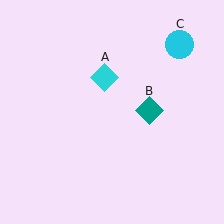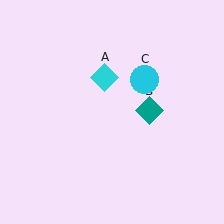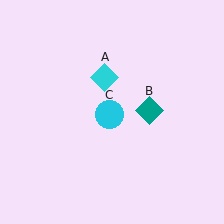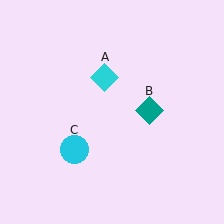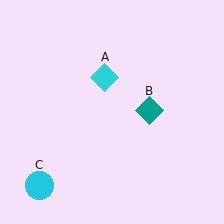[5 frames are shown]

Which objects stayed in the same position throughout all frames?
Cyan diamond (object A) and teal diamond (object B) remained stationary.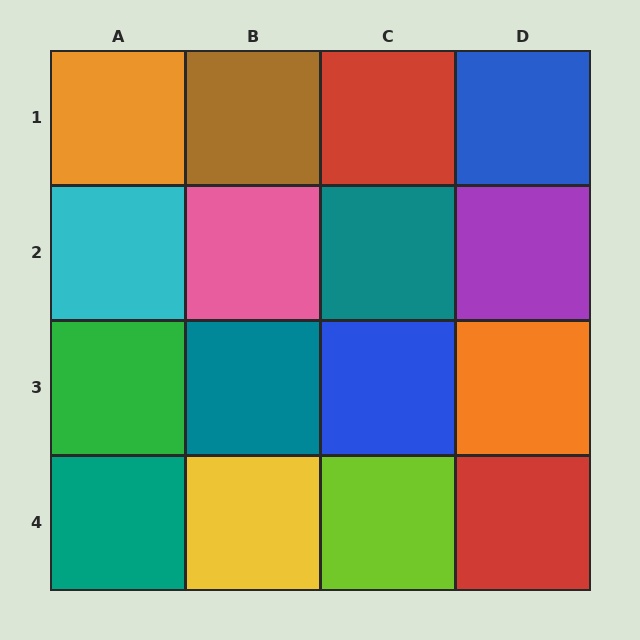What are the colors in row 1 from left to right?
Orange, brown, red, blue.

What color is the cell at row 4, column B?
Yellow.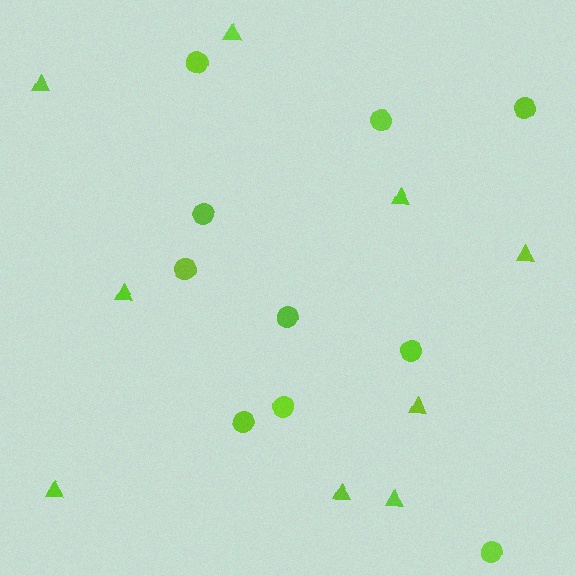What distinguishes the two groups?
There are 2 groups: one group of circles (10) and one group of triangles (9).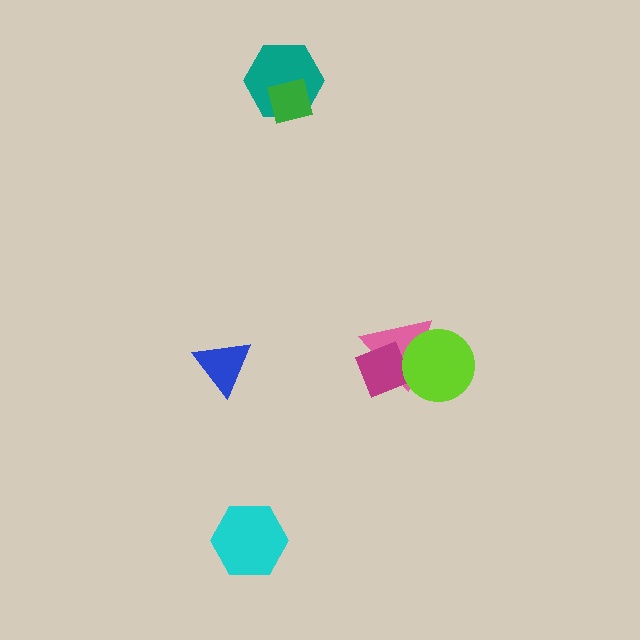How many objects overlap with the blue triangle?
0 objects overlap with the blue triangle.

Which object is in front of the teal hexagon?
The green square is in front of the teal hexagon.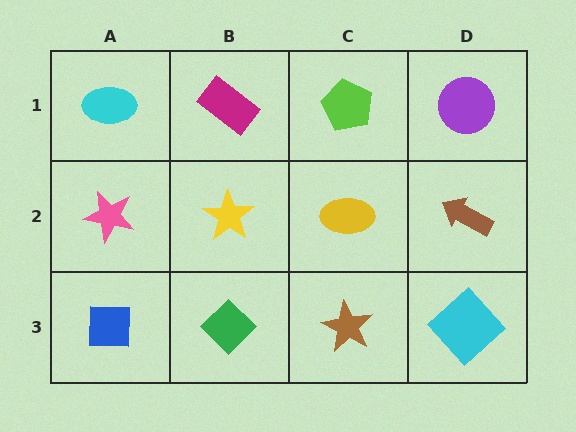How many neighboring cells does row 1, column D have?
2.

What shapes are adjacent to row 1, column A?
A pink star (row 2, column A), a magenta rectangle (row 1, column B).